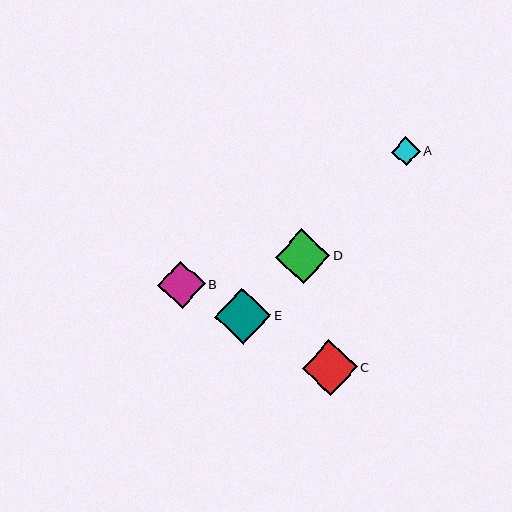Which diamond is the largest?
Diamond E is the largest with a size of approximately 56 pixels.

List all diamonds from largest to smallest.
From largest to smallest: E, C, D, B, A.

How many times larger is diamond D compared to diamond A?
Diamond D is approximately 1.9 times the size of diamond A.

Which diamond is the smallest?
Diamond A is the smallest with a size of approximately 29 pixels.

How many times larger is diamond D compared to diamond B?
Diamond D is approximately 1.2 times the size of diamond B.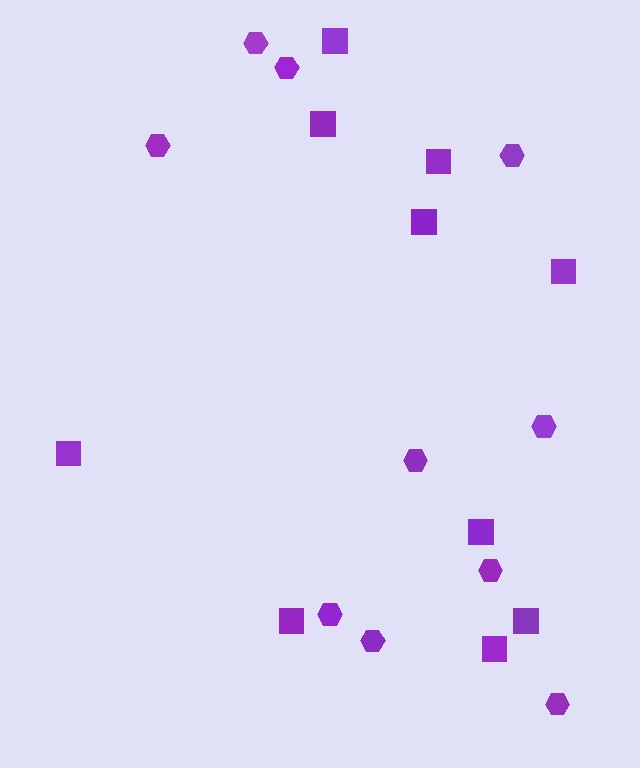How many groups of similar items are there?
There are 2 groups: one group of squares (10) and one group of hexagons (10).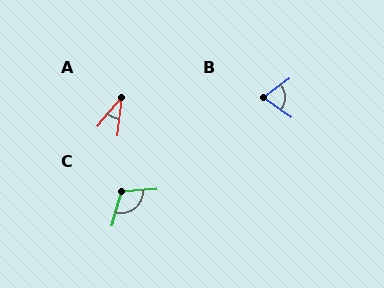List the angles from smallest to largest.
A (33°), B (72°), C (109°).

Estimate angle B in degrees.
Approximately 72 degrees.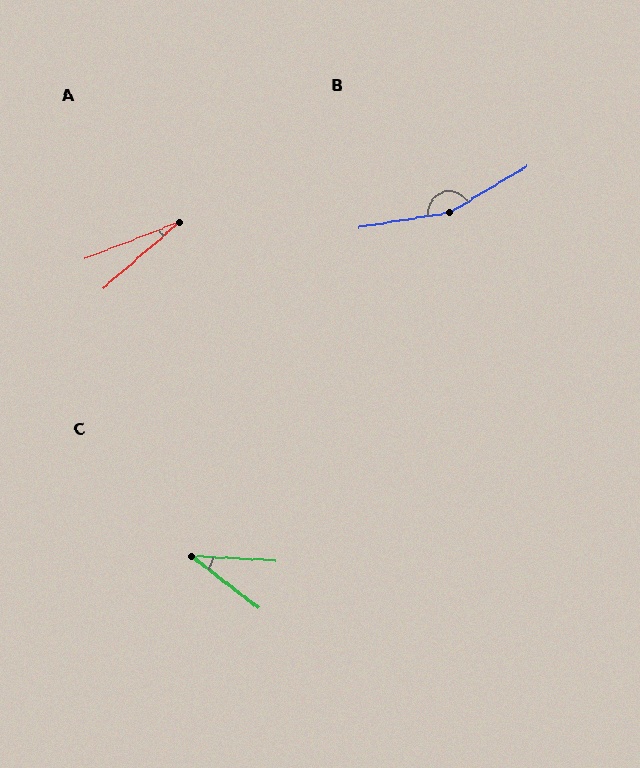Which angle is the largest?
B, at approximately 159 degrees.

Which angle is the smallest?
A, at approximately 19 degrees.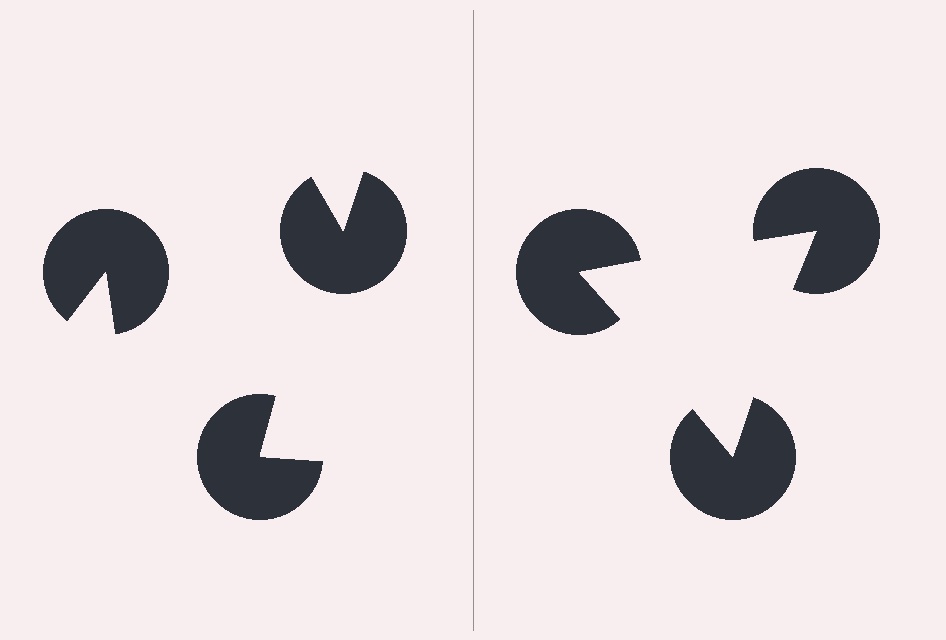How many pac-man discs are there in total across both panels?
6 — 3 on each side.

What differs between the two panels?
The pac-man discs are positioned identically on both sides; only the wedge orientations differ. On the right they align to a triangle; on the left they are misaligned.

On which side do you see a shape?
An illusory triangle appears on the right side. On the left side the wedge cuts are rotated, so no coherent shape forms.